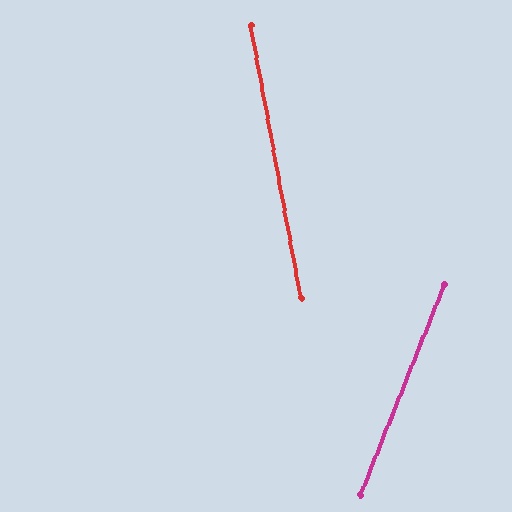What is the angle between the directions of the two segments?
Approximately 32 degrees.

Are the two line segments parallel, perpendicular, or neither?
Neither parallel nor perpendicular — they differ by about 32°.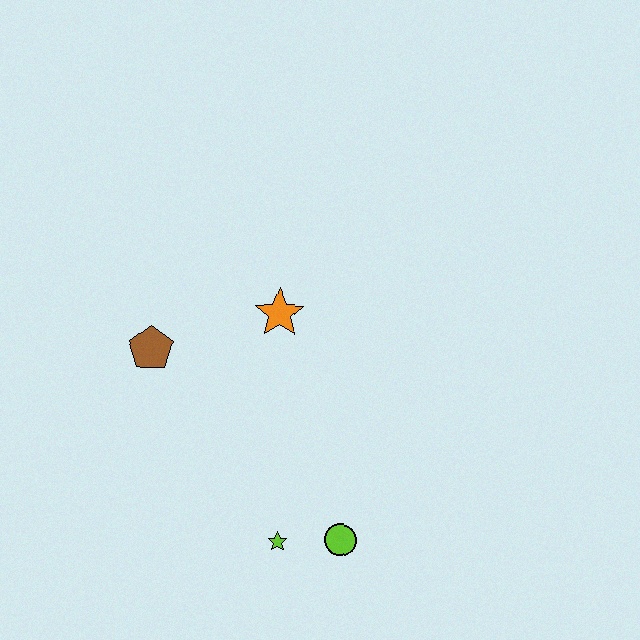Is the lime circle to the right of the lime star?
Yes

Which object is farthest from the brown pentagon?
The lime circle is farthest from the brown pentagon.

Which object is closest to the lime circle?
The lime star is closest to the lime circle.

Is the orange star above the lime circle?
Yes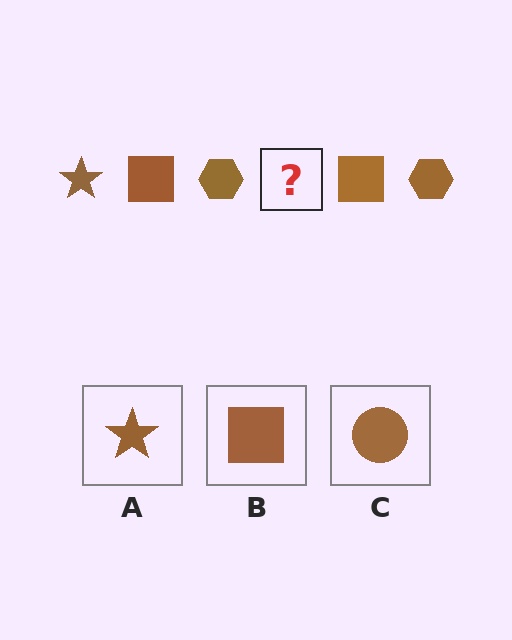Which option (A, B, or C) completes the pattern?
A.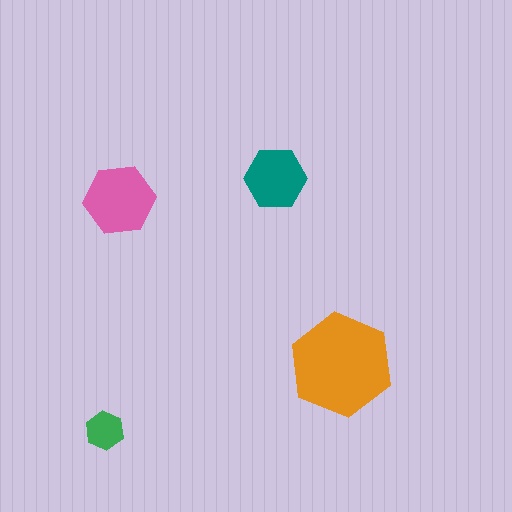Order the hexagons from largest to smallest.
the orange one, the pink one, the teal one, the green one.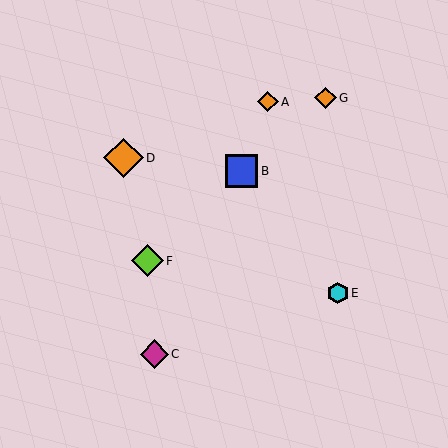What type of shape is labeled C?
Shape C is a magenta diamond.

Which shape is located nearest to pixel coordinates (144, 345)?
The magenta diamond (labeled C) at (154, 354) is nearest to that location.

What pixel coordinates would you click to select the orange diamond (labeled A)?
Click at (268, 102) to select the orange diamond A.